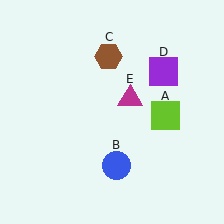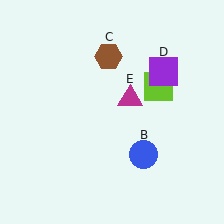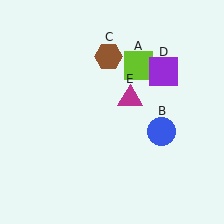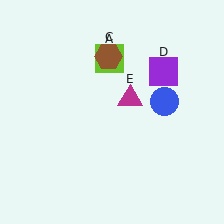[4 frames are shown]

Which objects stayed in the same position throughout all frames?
Brown hexagon (object C) and purple square (object D) and magenta triangle (object E) remained stationary.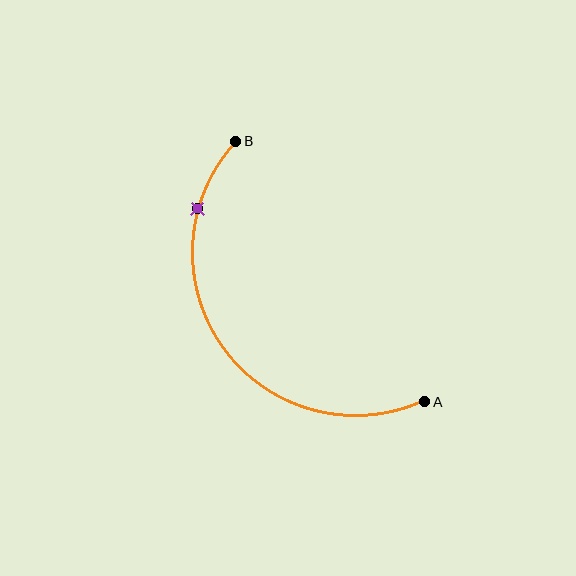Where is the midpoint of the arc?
The arc midpoint is the point on the curve farthest from the straight line joining A and B. It sits below and to the left of that line.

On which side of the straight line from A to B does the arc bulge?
The arc bulges below and to the left of the straight line connecting A and B.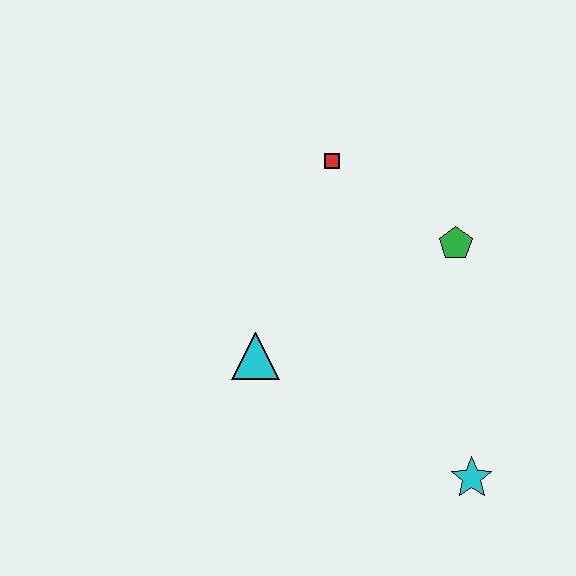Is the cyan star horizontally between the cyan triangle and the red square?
No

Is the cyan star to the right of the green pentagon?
Yes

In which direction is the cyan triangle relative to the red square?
The cyan triangle is below the red square.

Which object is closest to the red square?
The green pentagon is closest to the red square.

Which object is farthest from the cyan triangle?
The cyan star is farthest from the cyan triangle.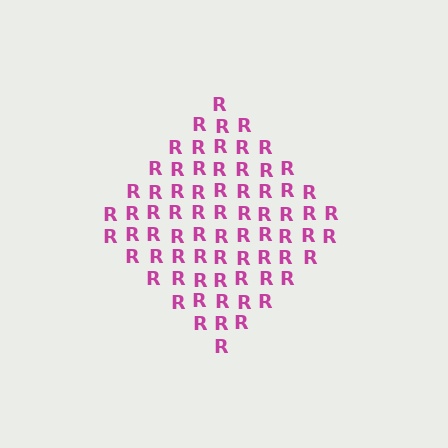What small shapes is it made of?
It is made of small letter R's.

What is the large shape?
The large shape is a diamond.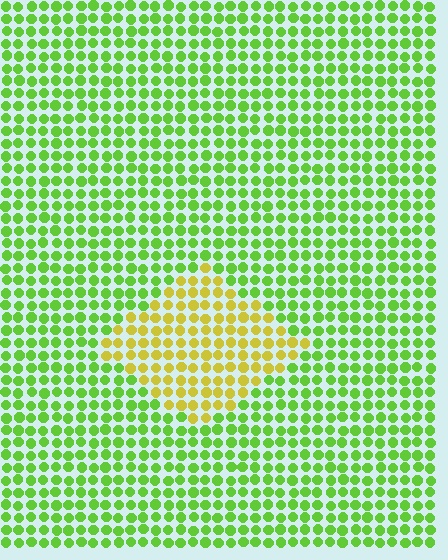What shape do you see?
I see a diamond.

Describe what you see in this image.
The image is filled with small lime elements in a uniform arrangement. A diamond-shaped region is visible where the elements are tinted to a slightly different hue, forming a subtle color boundary.